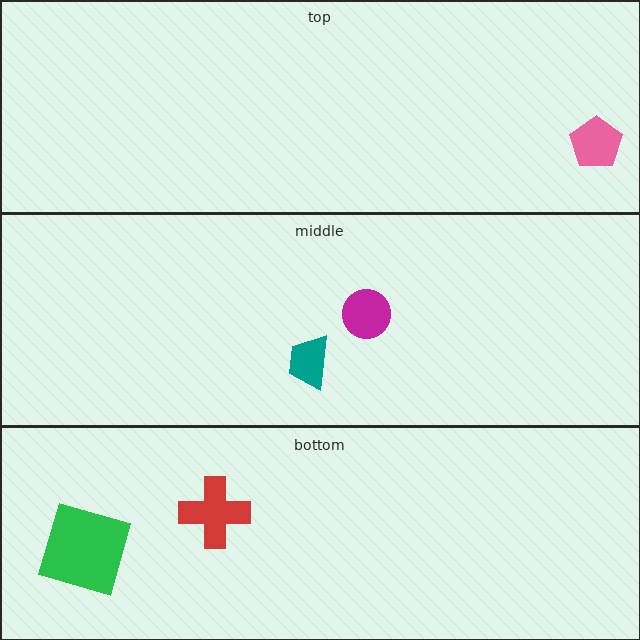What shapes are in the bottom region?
The red cross, the green square.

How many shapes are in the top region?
1.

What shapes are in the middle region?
The teal trapezoid, the magenta circle.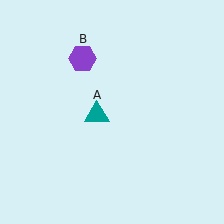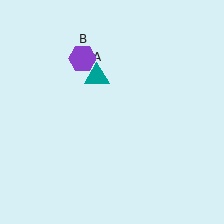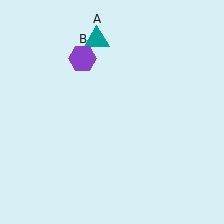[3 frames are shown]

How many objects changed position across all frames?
1 object changed position: teal triangle (object A).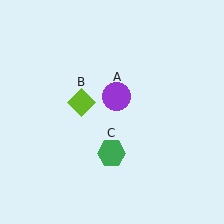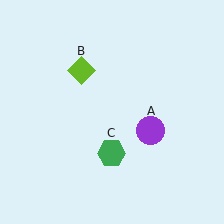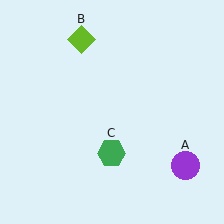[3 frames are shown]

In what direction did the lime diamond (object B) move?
The lime diamond (object B) moved up.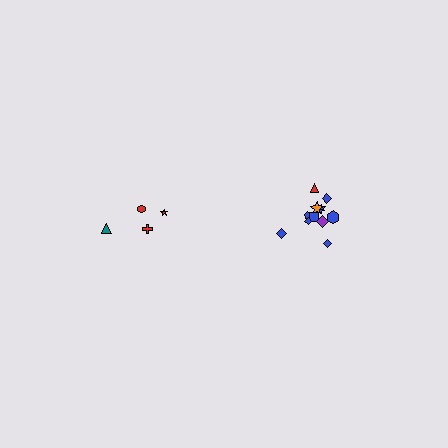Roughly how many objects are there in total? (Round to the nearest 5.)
Roughly 15 objects in total.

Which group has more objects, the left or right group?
The right group.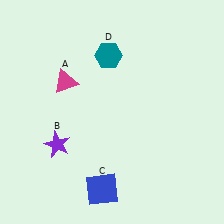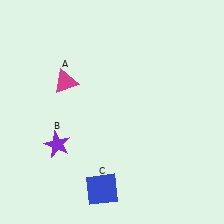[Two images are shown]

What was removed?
The teal hexagon (D) was removed in Image 2.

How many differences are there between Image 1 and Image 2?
There is 1 difference between the two images.